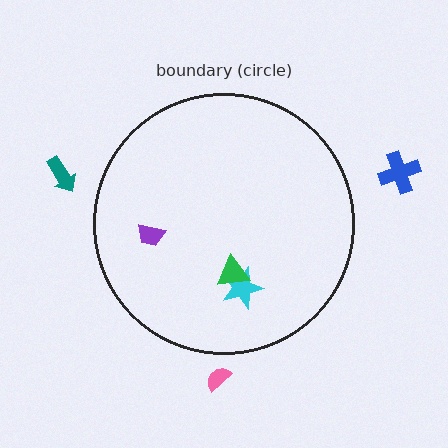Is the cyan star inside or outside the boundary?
Inside.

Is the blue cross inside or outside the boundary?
Outside.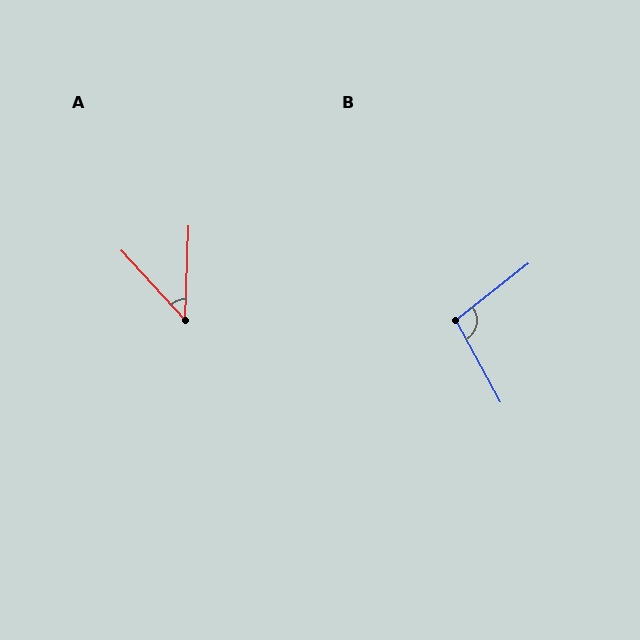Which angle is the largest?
B, at approximately 99 degrees.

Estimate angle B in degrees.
Approximately 99 degrees.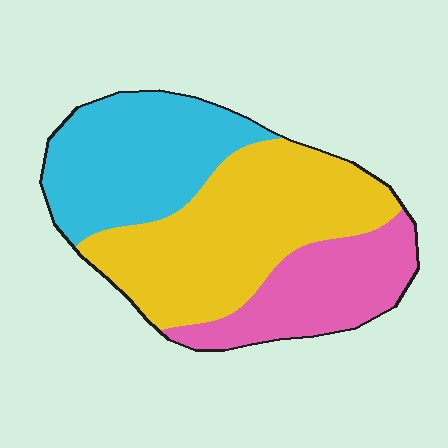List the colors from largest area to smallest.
From largest to smallest: yellow, cyan, pink.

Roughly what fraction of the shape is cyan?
Cyan takes up between a quarter and a half of the shape.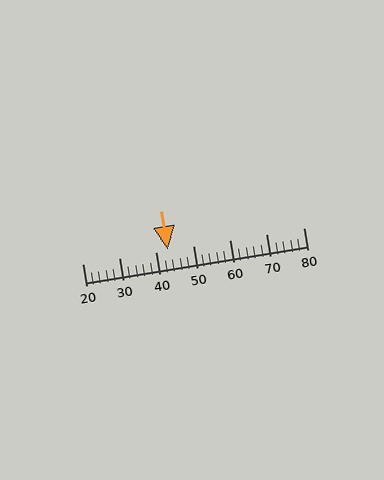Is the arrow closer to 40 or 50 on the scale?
The arrow is closer to 40.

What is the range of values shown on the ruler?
The ruler shows values from 20 to 80.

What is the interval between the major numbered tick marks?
The major tick marks are spaced 10 units apart.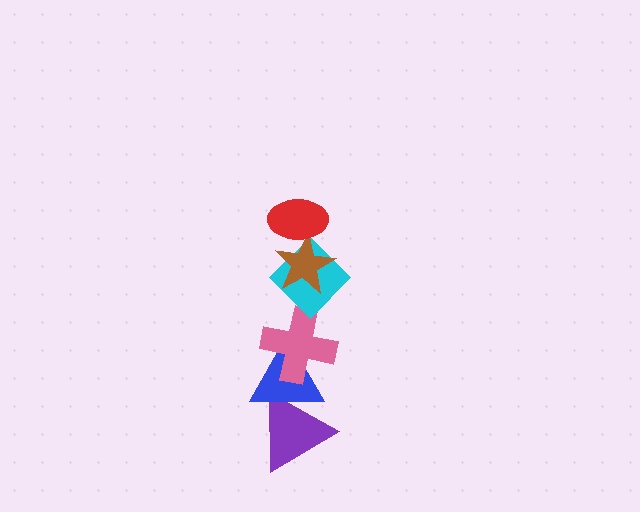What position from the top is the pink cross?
The pink cross is 4th from the top.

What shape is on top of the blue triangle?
The pink cross is on top of the blue triangle.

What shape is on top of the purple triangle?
The blue triangle is on top of the purple triangle.